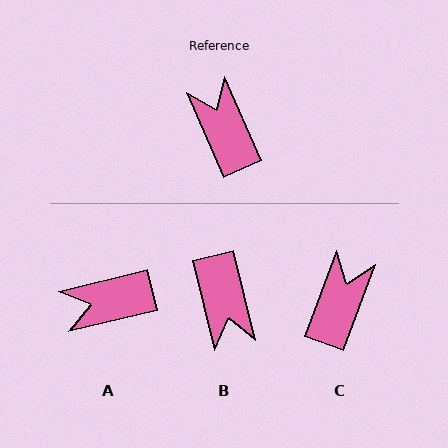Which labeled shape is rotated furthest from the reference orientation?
B, about 171 degrees away.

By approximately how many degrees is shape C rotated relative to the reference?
Approximately 43 degrees clockwise.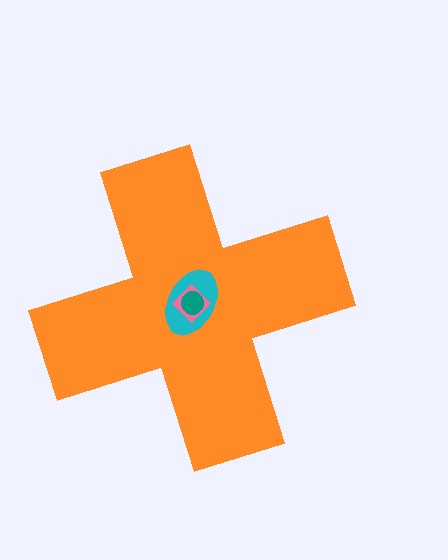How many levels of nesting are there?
4.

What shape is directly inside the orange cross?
The cyan ellipse.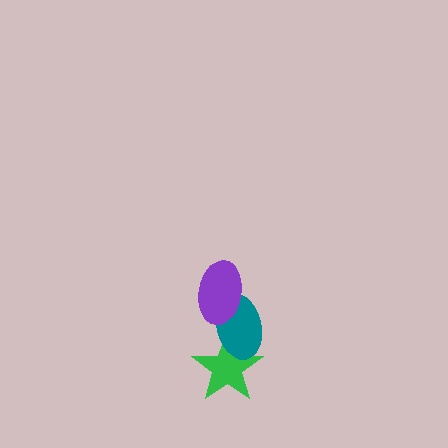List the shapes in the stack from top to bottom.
From top to bottom: the purple ellipse, the teal ellipse, the green star.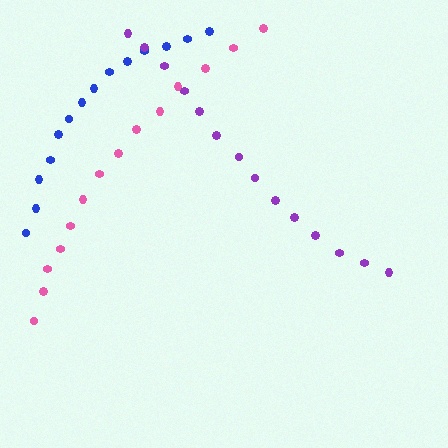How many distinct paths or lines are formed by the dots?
There are 3 distinct paths.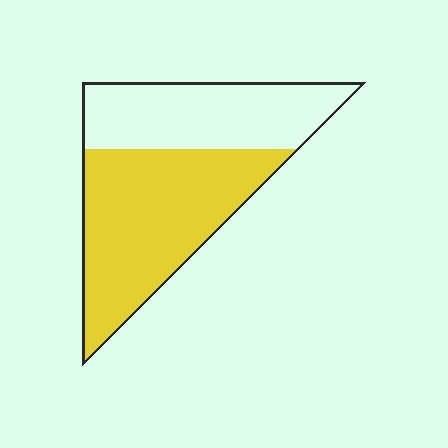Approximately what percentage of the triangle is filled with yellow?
Approximately 60%.